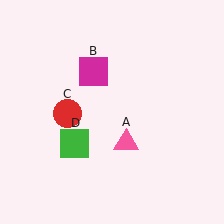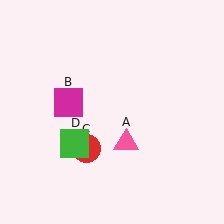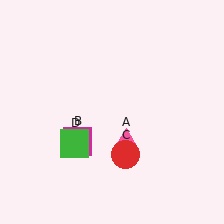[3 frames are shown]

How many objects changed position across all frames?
2 objects changed position: magenta square (object B), red circle (object C).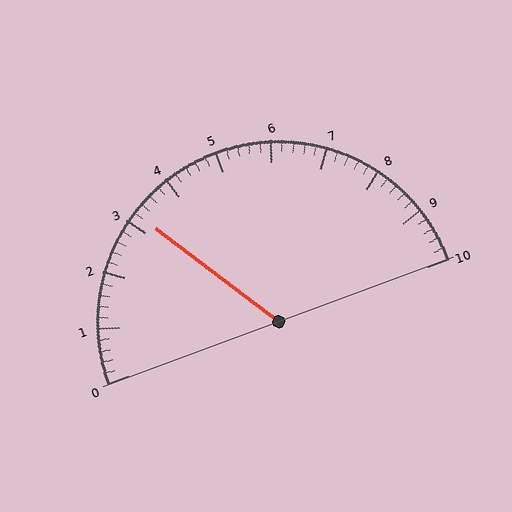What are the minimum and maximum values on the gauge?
The gauge ranges from 0 to 10.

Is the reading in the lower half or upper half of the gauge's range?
The reading is in the lower half of the range (0 to 10).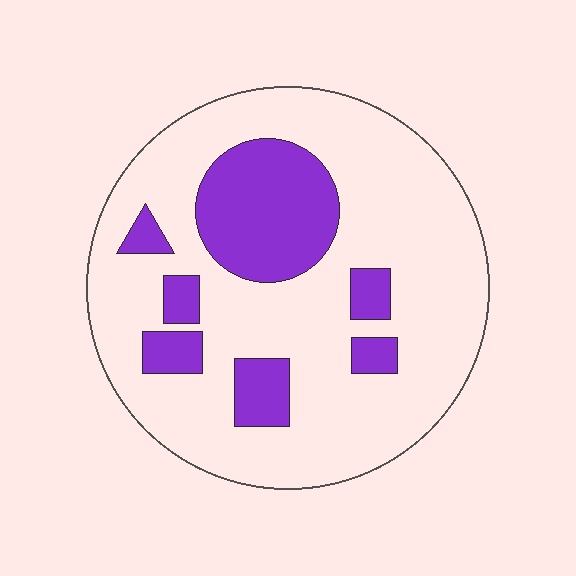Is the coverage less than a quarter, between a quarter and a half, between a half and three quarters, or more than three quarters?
Less than a quarter.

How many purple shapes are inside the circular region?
7.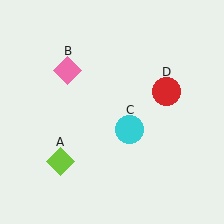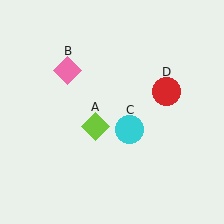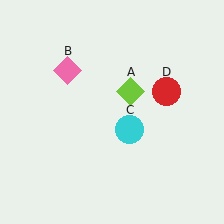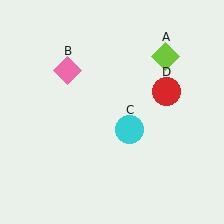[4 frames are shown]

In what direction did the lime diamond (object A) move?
The lime diamond (object A) moved up and to the right.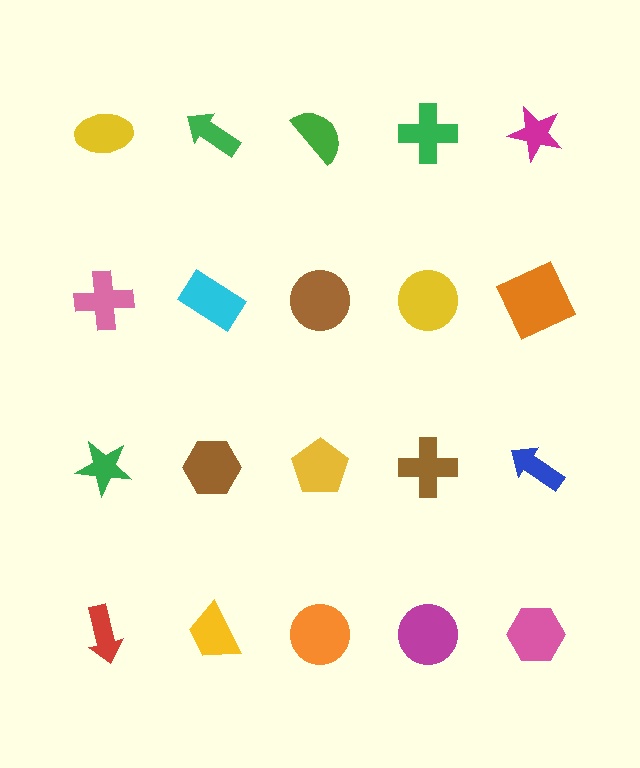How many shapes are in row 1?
5 shapes.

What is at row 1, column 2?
A green arrow.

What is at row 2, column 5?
An orange square.